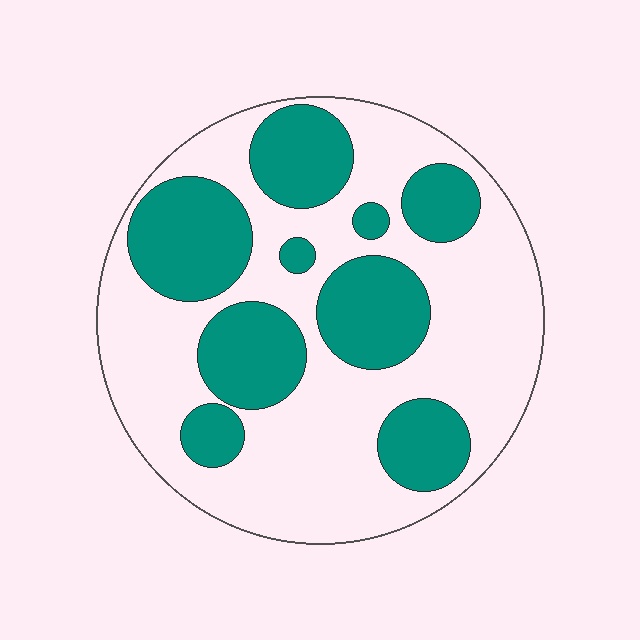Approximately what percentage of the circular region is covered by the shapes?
Approximately 35%.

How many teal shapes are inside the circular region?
9.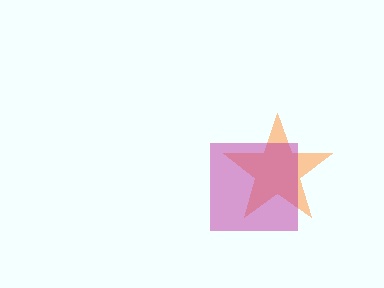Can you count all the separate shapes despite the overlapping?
Yes, there are 2 separate shapes.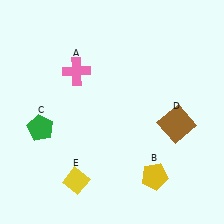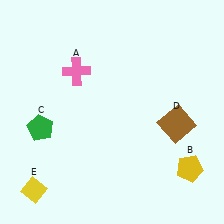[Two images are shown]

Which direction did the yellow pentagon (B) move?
The yellow pentagon (B) moved right.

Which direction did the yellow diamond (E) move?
The yellow diamond (E) moved left.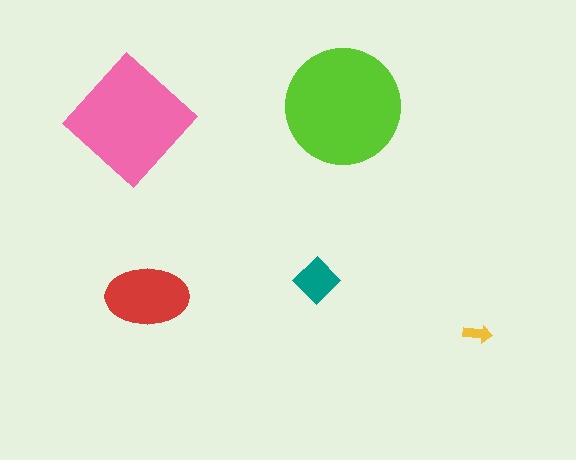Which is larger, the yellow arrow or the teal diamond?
The teal diamond.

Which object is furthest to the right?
The yellow arrow is rightmost.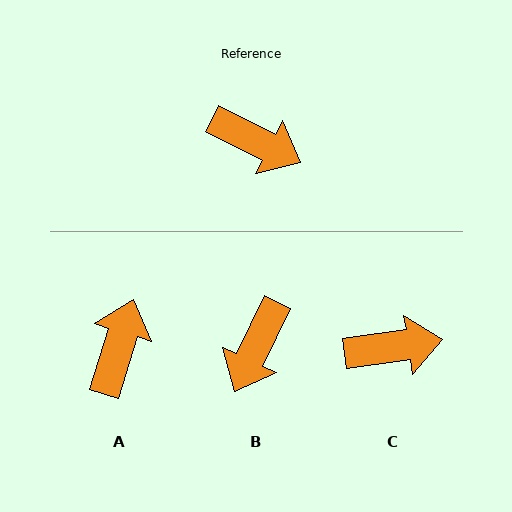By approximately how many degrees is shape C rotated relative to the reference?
Approximately 34 degrees counter-clockwise.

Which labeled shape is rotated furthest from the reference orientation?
A, about 100 degrees away.